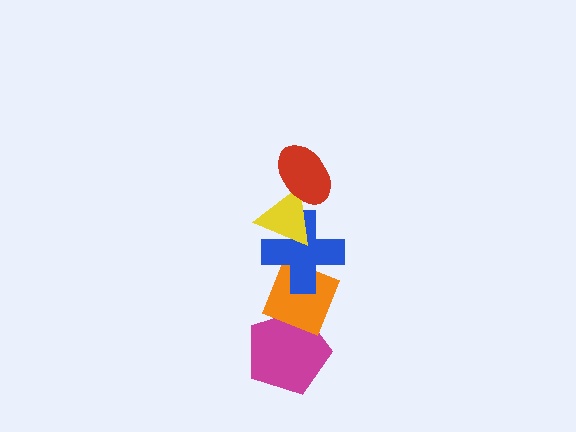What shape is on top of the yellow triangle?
The red ellipse is on top of the yellow triangle.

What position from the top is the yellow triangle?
The yellow triangle is 2nd from the top.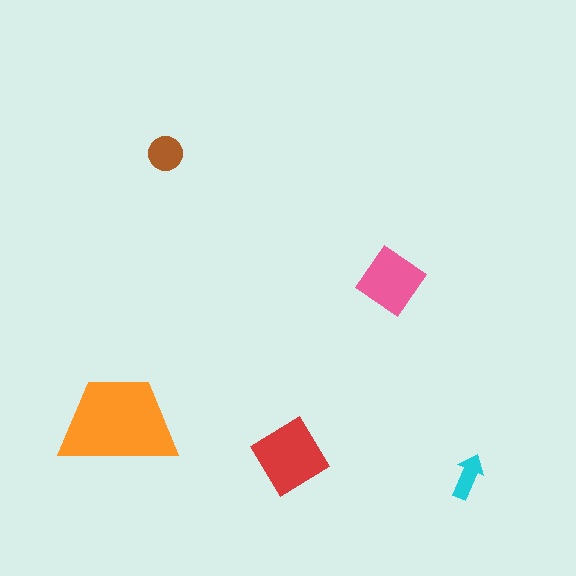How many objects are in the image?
There are 5 objects in the image.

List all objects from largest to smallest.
The orange trapezoid, the red diamond, the pink diamond, the brown circle, the cyan arrow.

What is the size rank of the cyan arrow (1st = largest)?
5th.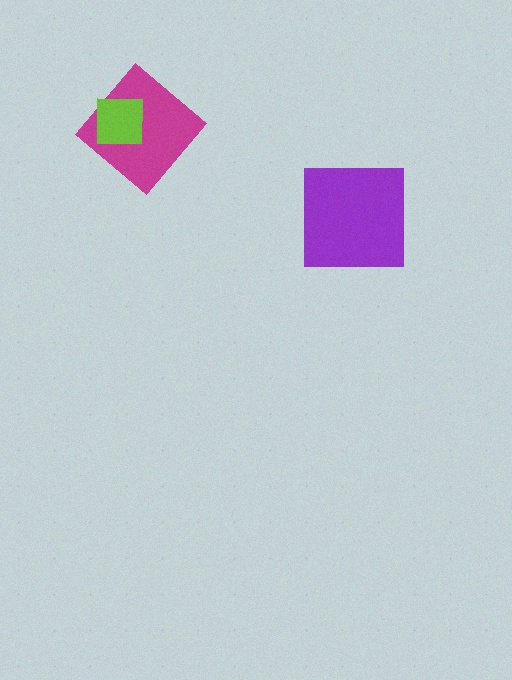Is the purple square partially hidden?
No, no other shape covers it.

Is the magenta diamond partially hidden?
Yes, it is partially covered by another shape.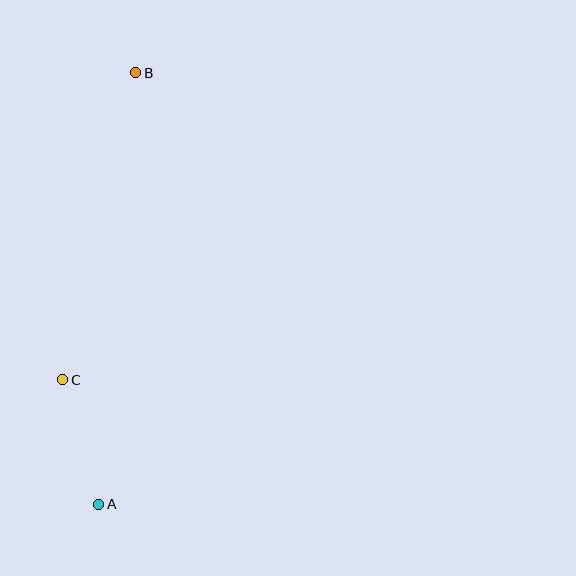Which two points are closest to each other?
Points A and C are closest to each other.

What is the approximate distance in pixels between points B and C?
The distance between B and C is approximately 316 pixels.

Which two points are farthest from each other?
Points A and B are farthest from each other.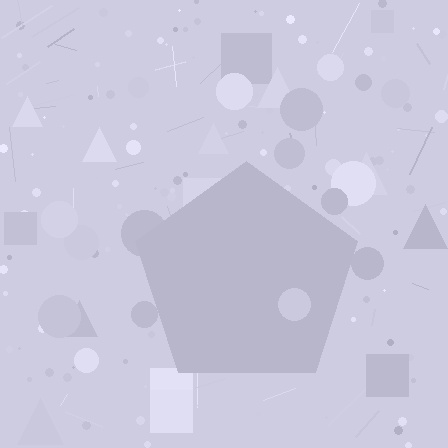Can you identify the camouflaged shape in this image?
The camouflaged shape is a pentagon.